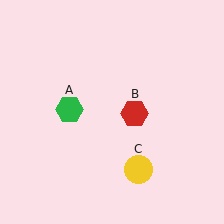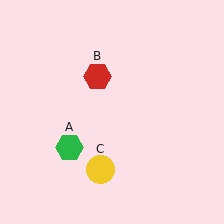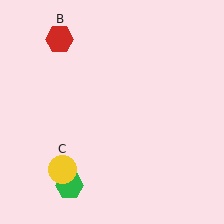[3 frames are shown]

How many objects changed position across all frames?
3 objects changed position: green hexagon (object A), red hexagon (object B), yellow circle (object C).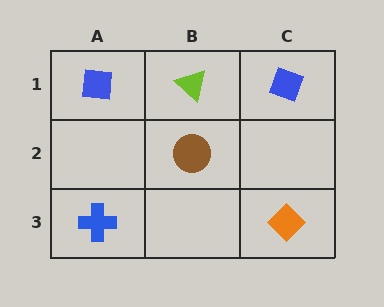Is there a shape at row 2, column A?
No, that cell is empty.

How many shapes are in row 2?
1 shape.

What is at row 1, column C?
A blue diamond.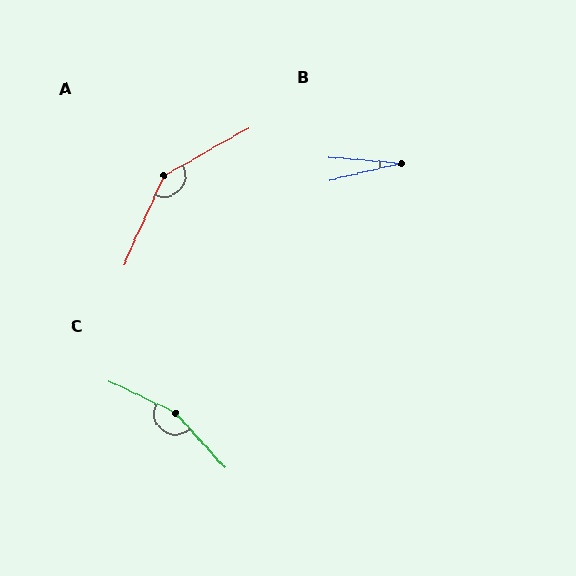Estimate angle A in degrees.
Approximately 144 degrees.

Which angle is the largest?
C, at approximately 158 degrees.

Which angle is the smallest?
B, at approximately 18 degrees.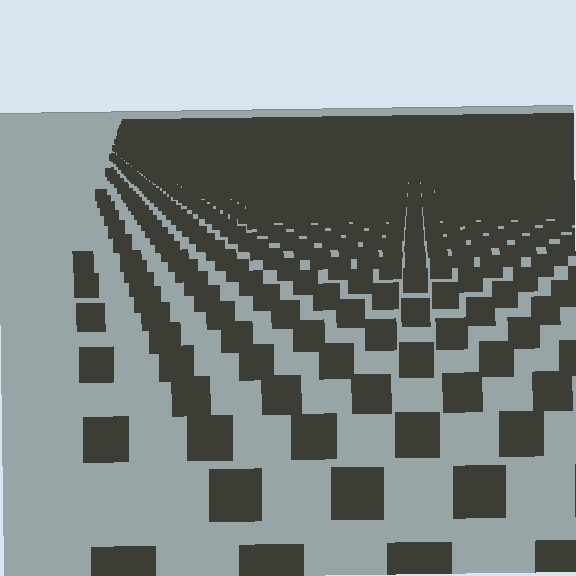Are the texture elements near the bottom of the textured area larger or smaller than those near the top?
Larger. Near the bottom, elements are closer to the viewer and appear at a bigger on-screen size.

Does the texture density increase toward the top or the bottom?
Density increases toward the top.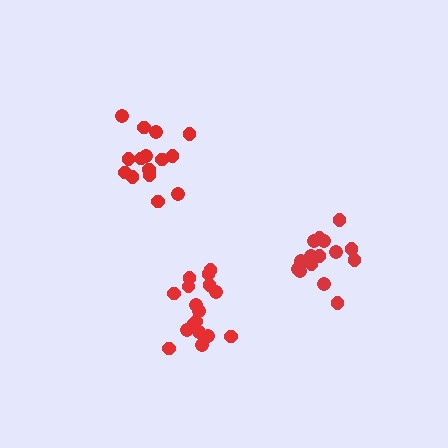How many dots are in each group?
Group 1: 15 dots, Group 2: 15 dots, Group 3: 17 dots (47 total).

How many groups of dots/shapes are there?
There are 3 groups.